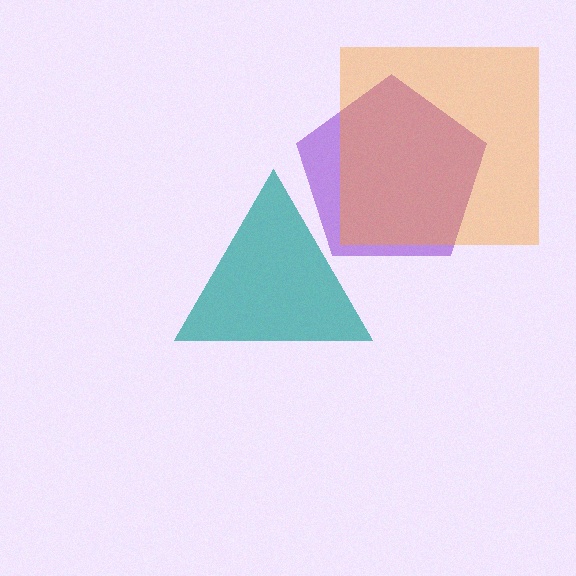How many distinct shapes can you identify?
There are 3 distinct shapes: a purple pentagon, an orange square, a teal triangle.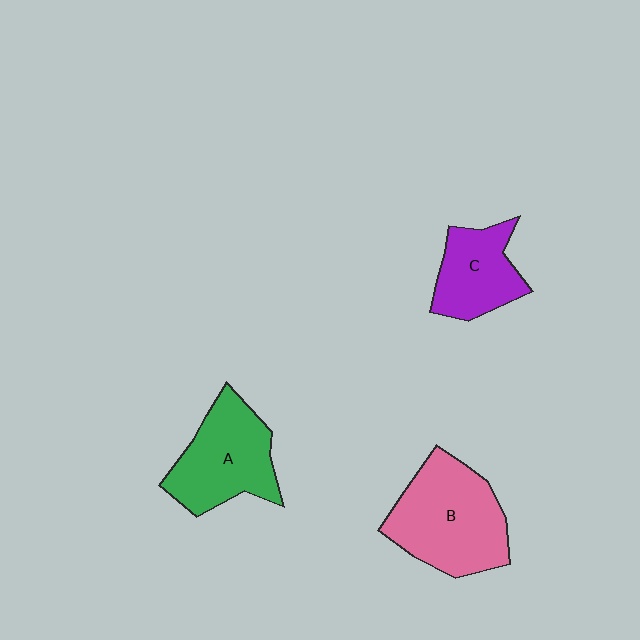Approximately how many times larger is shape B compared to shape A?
Approximately 1.2 times.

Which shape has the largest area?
Shape B (pink).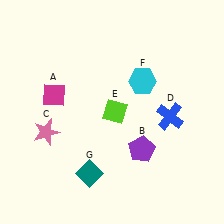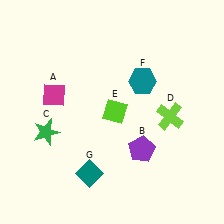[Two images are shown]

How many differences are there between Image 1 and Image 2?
There are 3 differences between the two images.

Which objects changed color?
C changed from pink to green. D changed from blue to lime. F changed from cyan to teal.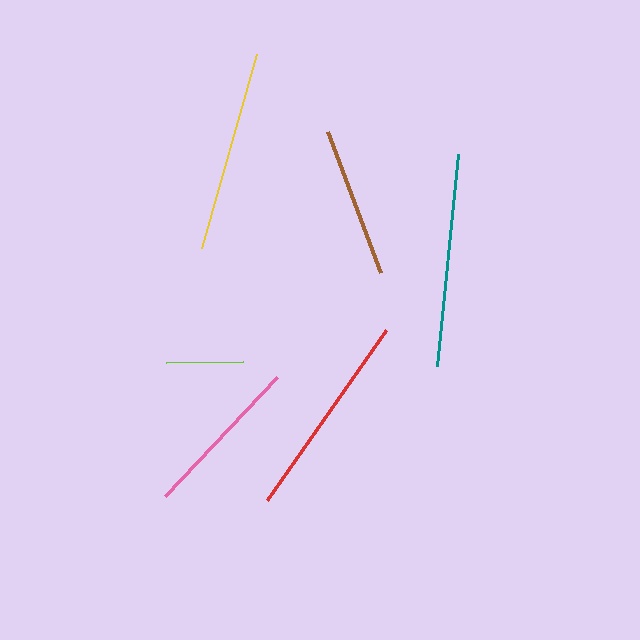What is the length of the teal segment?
The teal segment is approximately 212 pixels long.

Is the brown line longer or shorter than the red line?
The red line is longer than the brown line.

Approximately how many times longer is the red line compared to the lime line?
The red line is approximately 2.7 times the length of the lime line.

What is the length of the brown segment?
The brown segment is approximately 150 pixels long.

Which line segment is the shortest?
The lime line is the shortest at approximately 77 pixels.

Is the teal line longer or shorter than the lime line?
The teal line is longer than the lime line.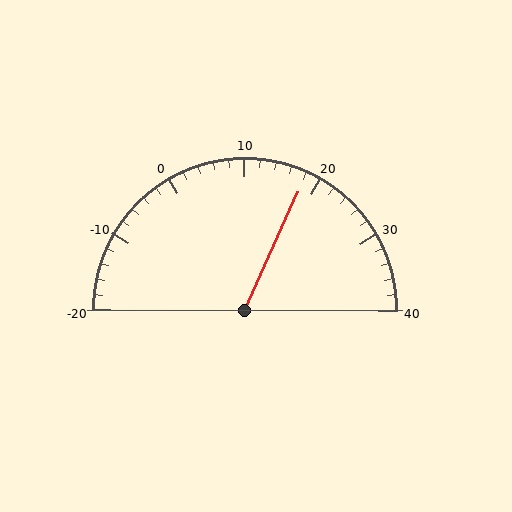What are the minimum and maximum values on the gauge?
The gauge ranges from -20 to 40.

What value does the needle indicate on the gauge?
The needle indicates approximately 18.